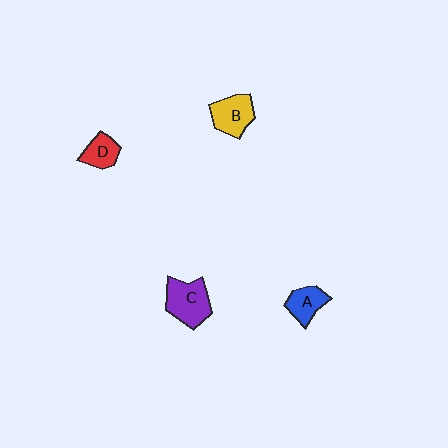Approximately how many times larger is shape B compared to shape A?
Approximately 1.3 times.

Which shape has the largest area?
Shape C (purple).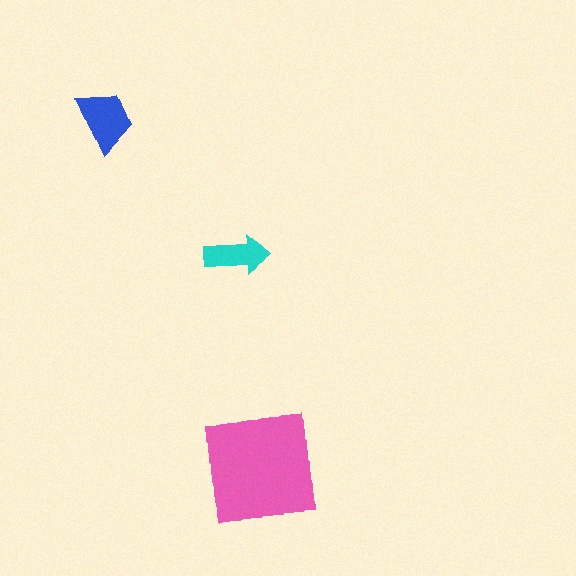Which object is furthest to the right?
The pink square is rightmost.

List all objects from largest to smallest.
The pink square, the blue trapezoid, the cyan arrow.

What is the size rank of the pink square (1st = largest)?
1st.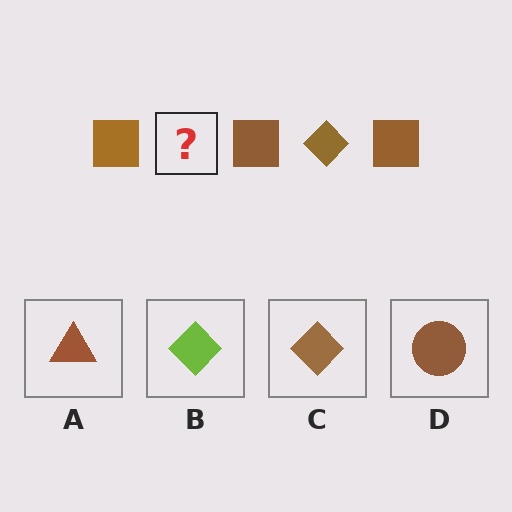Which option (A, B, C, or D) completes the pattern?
C.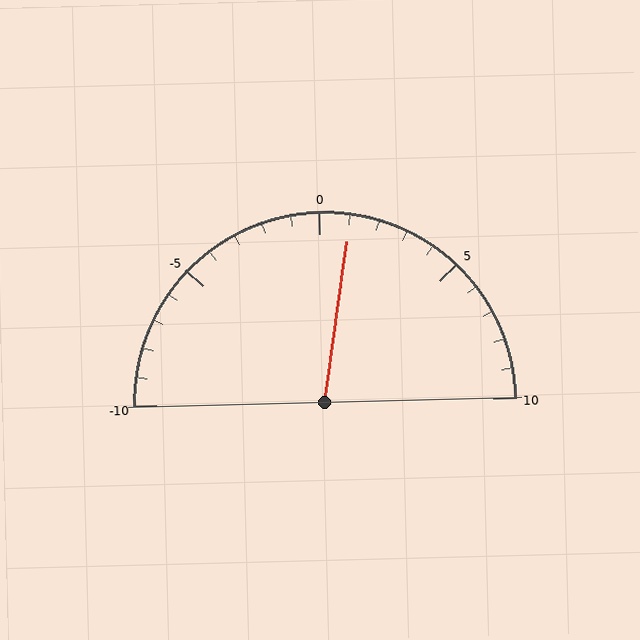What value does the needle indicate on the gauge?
The needle indicates approximately 1.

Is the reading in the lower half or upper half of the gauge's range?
The reading is in the upper half of the range (-10 to 10).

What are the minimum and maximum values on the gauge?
The gauge ranges from -10 to 10.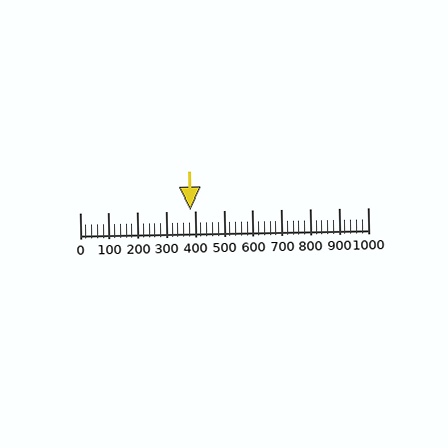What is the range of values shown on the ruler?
The ruler shows values from 0 to 1000.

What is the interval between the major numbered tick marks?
The major tick marks are spaced 100 units apart.